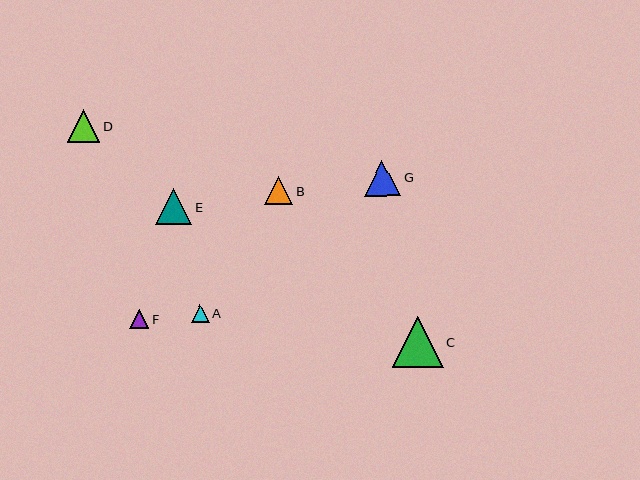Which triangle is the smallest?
Triangle A is the smallest with a size of approximately 18 pixels.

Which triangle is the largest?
Triangle C is the largest with a size of approximately 51 pixels.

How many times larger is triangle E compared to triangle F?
Triangle E is approximately 1.9 times the size of triangle F.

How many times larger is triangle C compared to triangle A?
Triangle C is approximately 2.8 times the size of triangle A.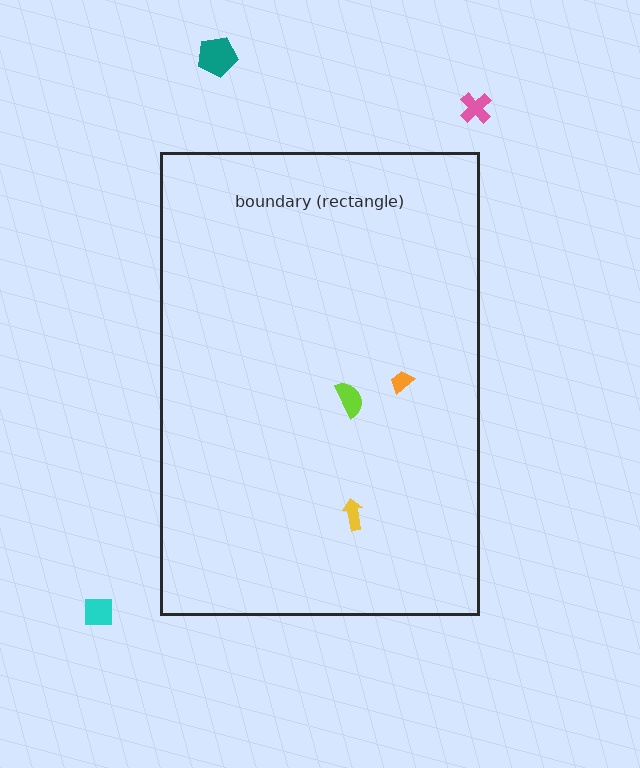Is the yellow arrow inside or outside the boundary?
Inside.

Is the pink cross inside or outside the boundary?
Outside.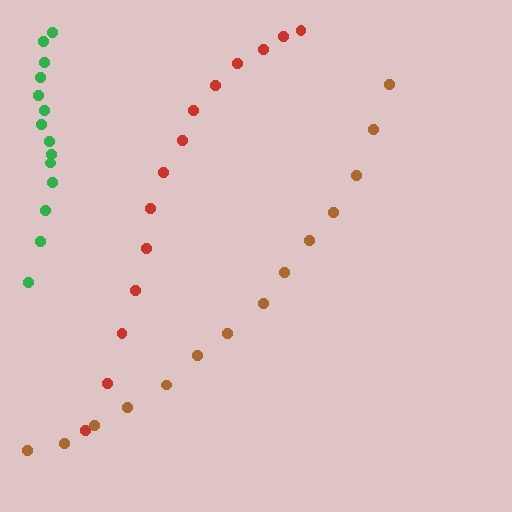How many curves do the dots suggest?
There are 3 distinct paths.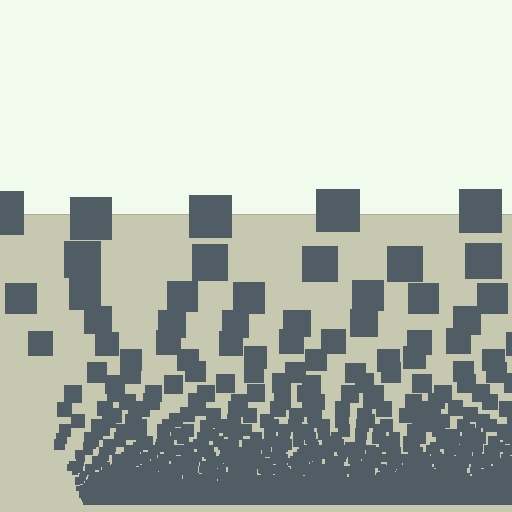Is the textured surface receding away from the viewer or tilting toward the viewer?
The surface appears to tilt toward the viewer. Texture elements get larger and sparser toward the top.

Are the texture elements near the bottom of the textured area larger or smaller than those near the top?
Smaller. The gradient is inverted — elements near the bottom are smaller and denser.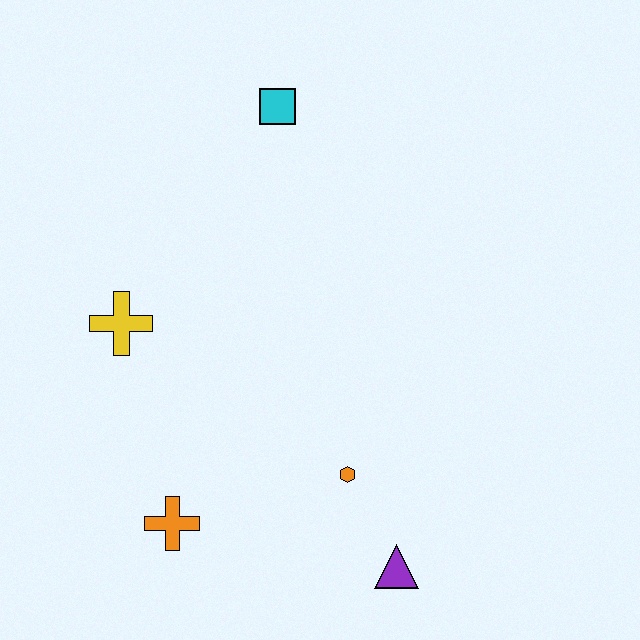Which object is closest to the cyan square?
The yellow cross is closest to the cyan square.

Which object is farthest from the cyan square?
The purple triangle is farthest from the cyan square.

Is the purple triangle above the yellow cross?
No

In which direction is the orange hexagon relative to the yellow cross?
The orange hexagon is to the right of the yellow cross.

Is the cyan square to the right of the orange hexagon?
No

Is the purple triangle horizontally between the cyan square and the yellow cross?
No